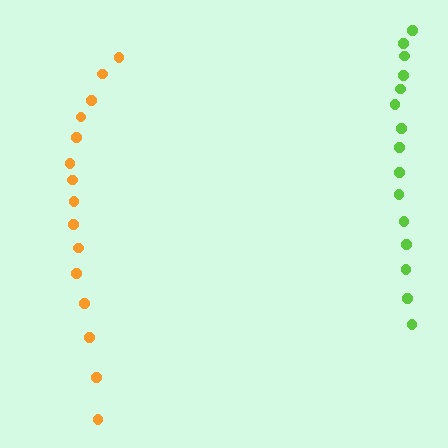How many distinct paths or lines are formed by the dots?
There are 2 distinct paths.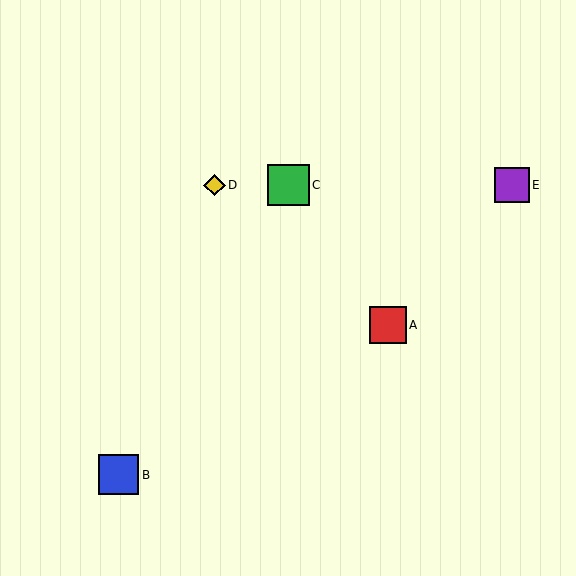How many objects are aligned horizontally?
3 objects (C, D, E) are aligned horizontally.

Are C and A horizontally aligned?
No, C is at y≈185 and A is at y≈325.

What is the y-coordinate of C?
Object C is at y≈185.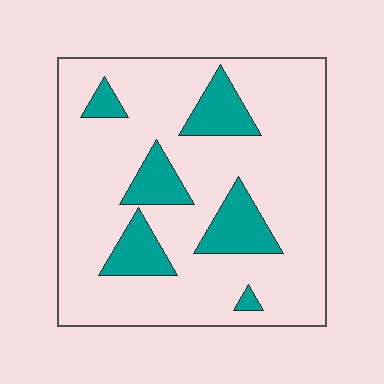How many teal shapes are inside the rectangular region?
6.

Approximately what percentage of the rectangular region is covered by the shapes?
Approximately 20%.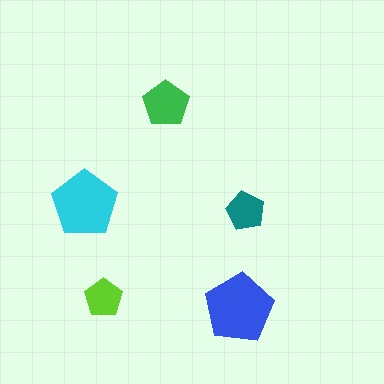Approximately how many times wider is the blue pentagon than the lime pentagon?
About 2 times wider.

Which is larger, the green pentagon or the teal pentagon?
The green one.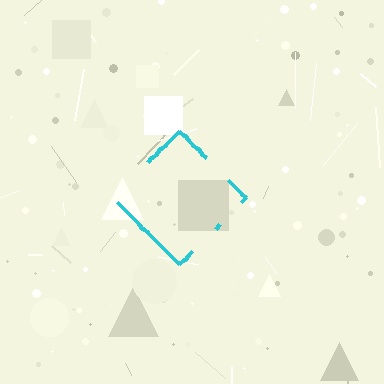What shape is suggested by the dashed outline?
The dashed outline suggests a diamond.